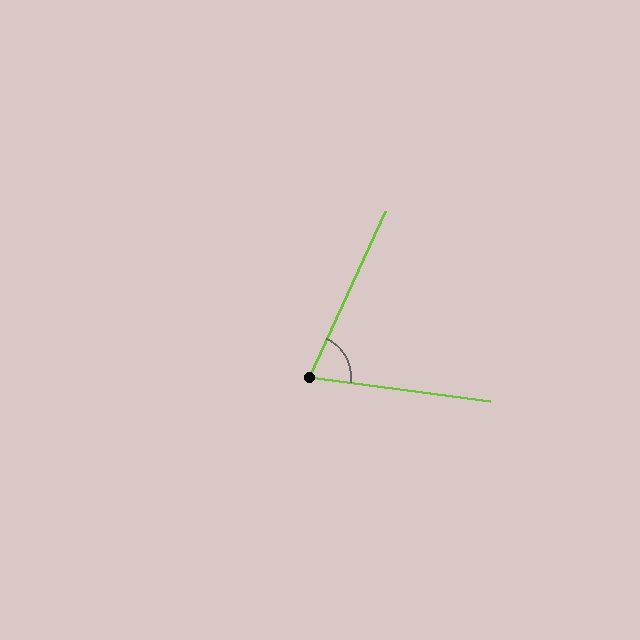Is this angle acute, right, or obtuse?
It is acute.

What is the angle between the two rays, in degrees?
Approximately 73 degrees.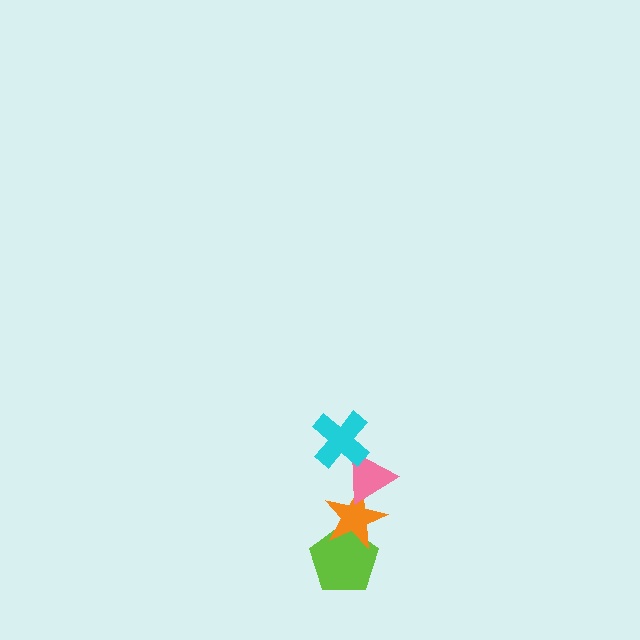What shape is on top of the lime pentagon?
The orange star is on top of the lime pentagon.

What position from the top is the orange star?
The orange star is 3rd from the top.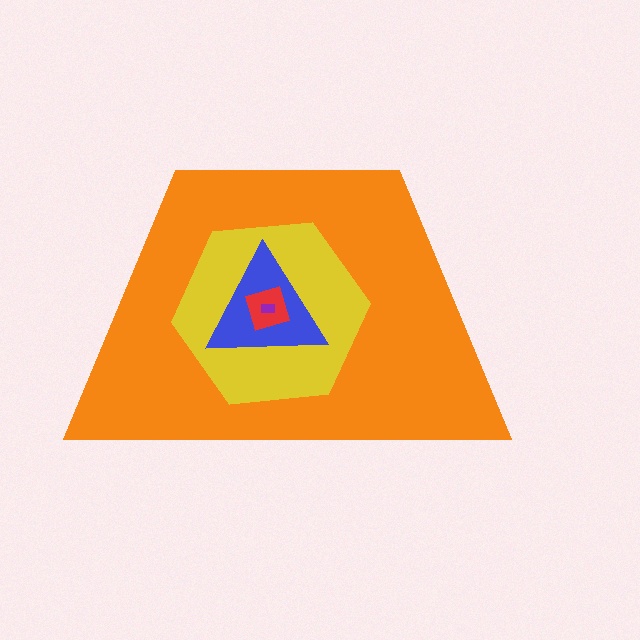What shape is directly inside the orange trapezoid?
The yellow hexagon.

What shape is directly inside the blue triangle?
The red diamond.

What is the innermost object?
The purple rectangle.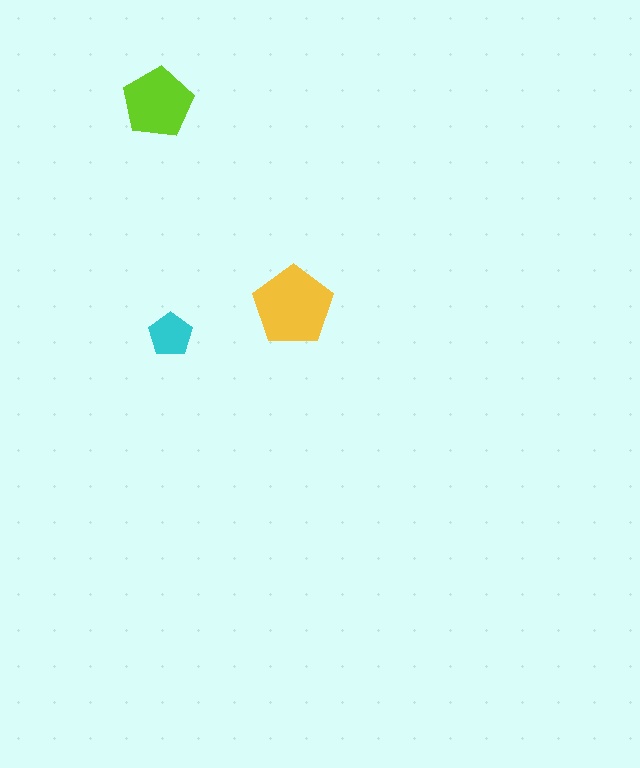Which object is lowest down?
The cyan pentagon is bottommost.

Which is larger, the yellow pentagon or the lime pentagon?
The yellow one.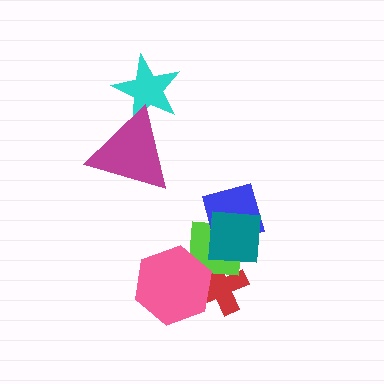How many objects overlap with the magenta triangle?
1 object overlaps with the magenta triangle.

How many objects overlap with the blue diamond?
2 objects overlap with the blue diamond.